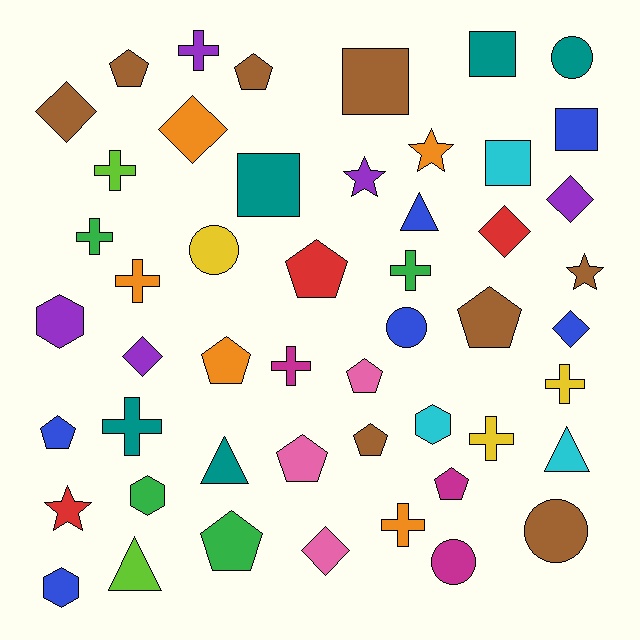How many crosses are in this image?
There are 10 crosses.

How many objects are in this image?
There are 50 objects.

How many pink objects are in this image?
There are 3 pink objects.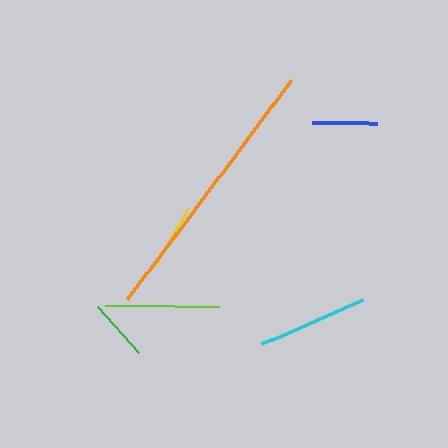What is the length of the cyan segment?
The cyan segment is approximately 110 pixels long.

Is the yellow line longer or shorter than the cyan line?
The cyan line is longer than the yellow line.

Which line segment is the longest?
The orange line is the longest at approximately 274 pixels.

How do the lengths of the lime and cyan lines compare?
The lime and cyan lines are approximately the same length.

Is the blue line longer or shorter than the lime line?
The lime line is longer than the blue line.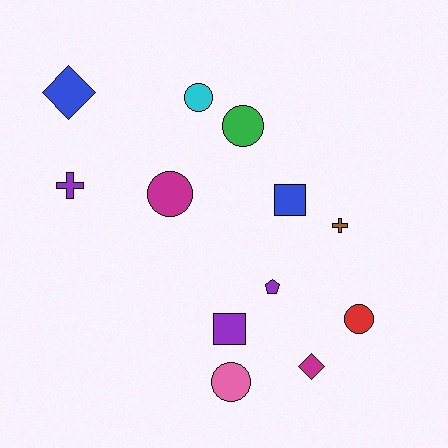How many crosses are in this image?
There are 2 crosses.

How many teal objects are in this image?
There are no teal objects.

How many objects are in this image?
There are 12 objects.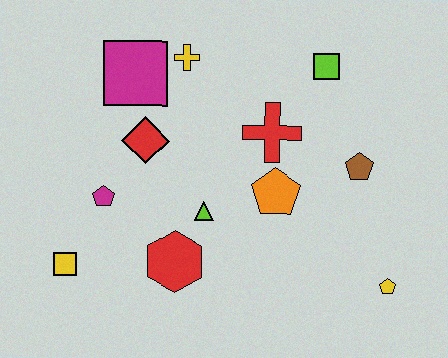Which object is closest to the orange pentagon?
The red cross is closest to the orange pentagon.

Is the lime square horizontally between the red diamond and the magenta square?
No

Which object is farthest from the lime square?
The yellow square is farthest from the lime square.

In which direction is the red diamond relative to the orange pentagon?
The red diamond is to the left of the orange pentagon.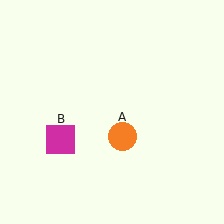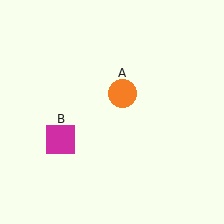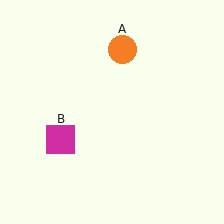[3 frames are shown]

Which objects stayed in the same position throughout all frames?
Magenta square (object B) remained stationary.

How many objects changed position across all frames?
1 object changed position: orange circle (object A).